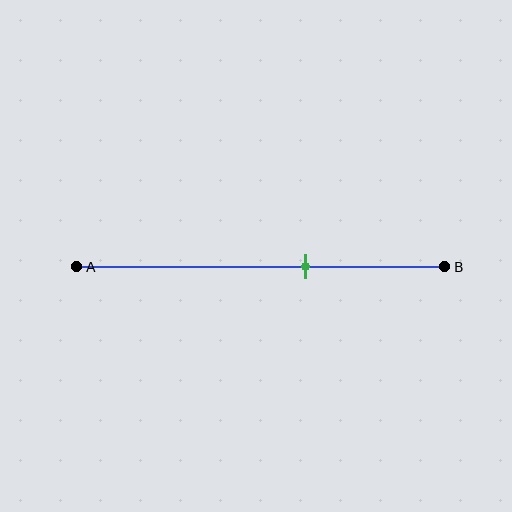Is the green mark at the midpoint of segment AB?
No, the mark is at about 60% from A, not at the 50% midpoint.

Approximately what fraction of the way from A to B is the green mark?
The green mark is approximately 60% of the way from A to B.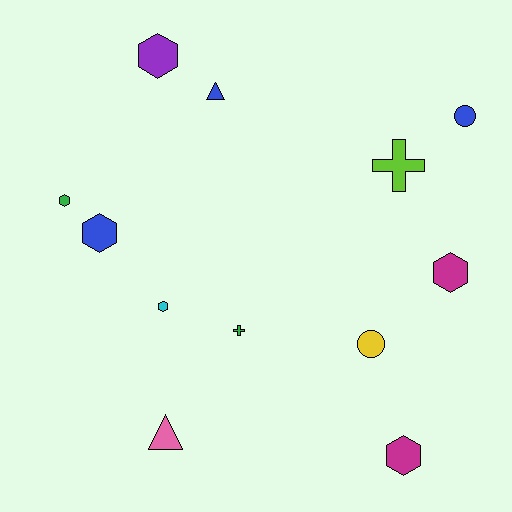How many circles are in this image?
There are 2 circles.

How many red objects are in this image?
There are no red objects.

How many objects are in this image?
There are 12 objects.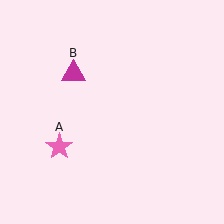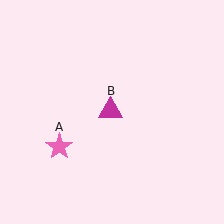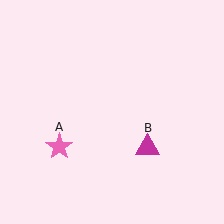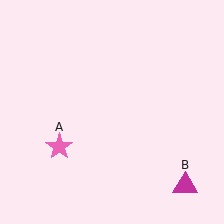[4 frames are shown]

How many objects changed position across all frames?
1 object changed position: magenta triangle (object B).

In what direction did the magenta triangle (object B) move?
The magenta triangle (object B) moved down and to the right.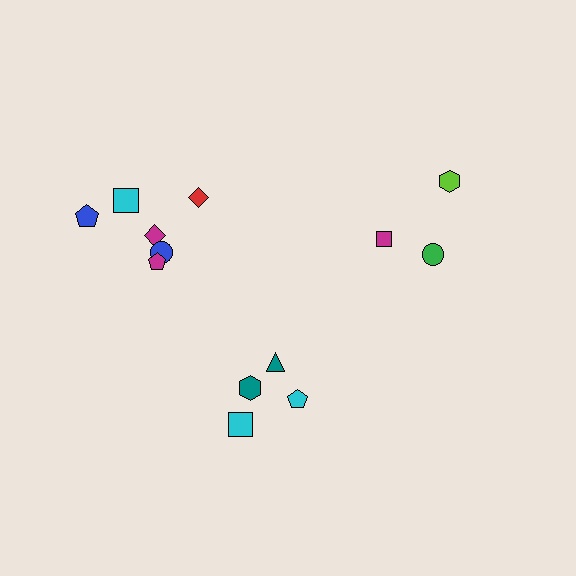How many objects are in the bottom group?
There are 4 objects.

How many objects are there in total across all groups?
There are 13 objects.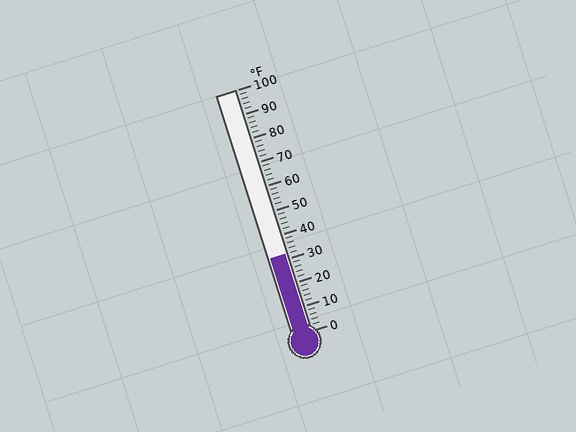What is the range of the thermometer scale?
The thermometer scale ranges from 0°F to 100°F.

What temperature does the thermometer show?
The thermometer shows approximately 32°F.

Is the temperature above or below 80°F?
The temperature is below 80°F.